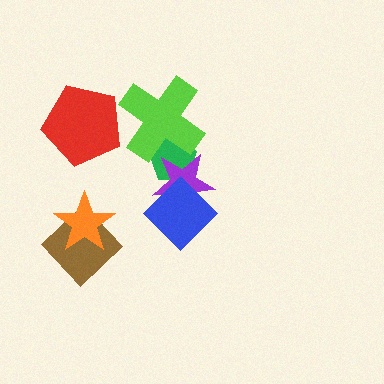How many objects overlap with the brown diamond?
1 object overlaps with the brown diamond.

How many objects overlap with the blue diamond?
2 objects overlap with the blue diamond.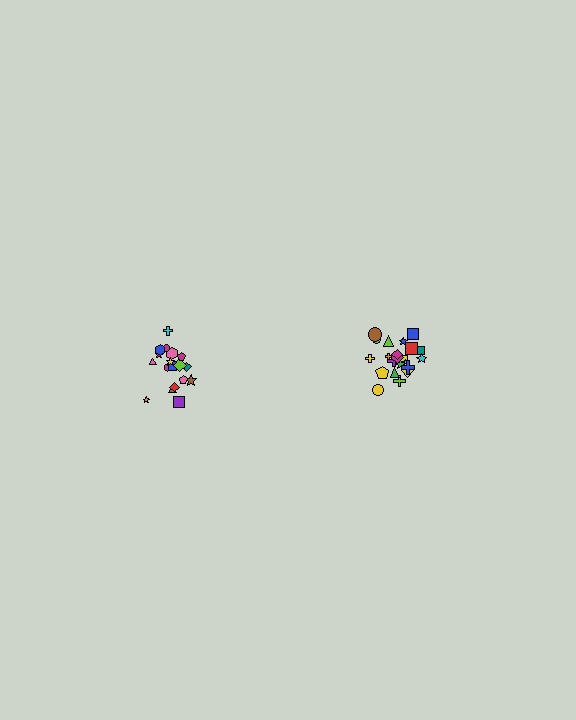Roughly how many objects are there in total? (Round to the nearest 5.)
Roughly 40 objects in total.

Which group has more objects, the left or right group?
The right group.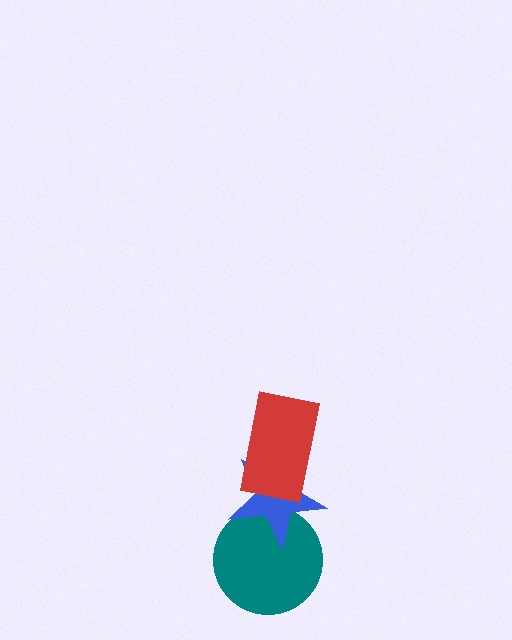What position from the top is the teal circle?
The teal circle is 3rd from the top.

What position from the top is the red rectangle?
The red rectangle is 1st from the top.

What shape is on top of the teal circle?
The blue star is on top of the teal circle.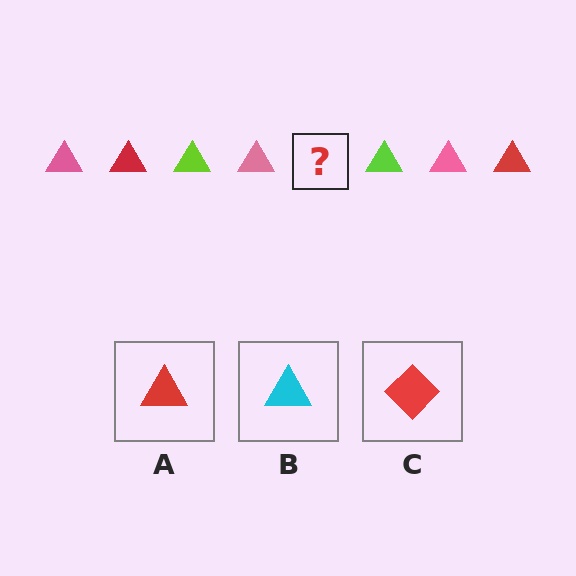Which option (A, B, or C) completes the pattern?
A.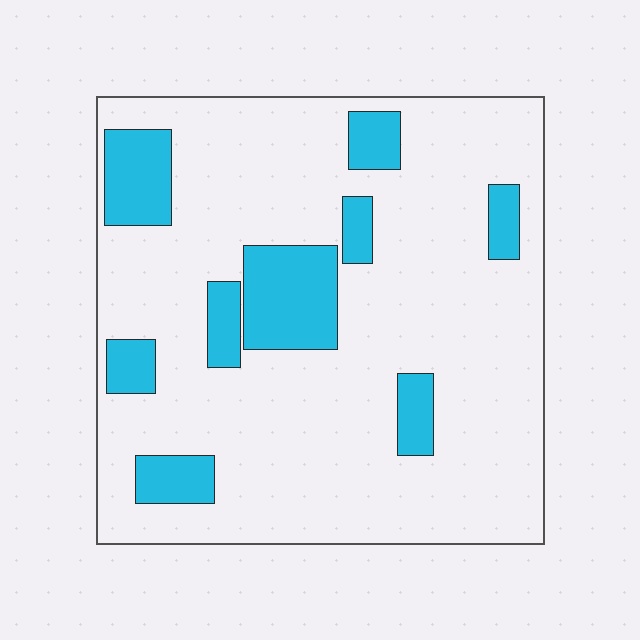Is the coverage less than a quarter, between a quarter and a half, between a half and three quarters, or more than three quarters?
Less than a quarter.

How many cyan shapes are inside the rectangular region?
9.